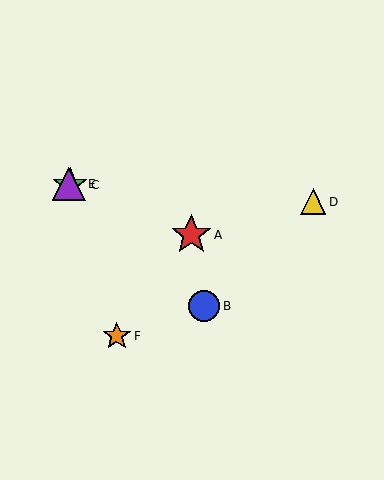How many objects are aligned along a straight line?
3 objects (A, C, E) are aligned along a straight line.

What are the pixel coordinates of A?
Object A is at (191, 235).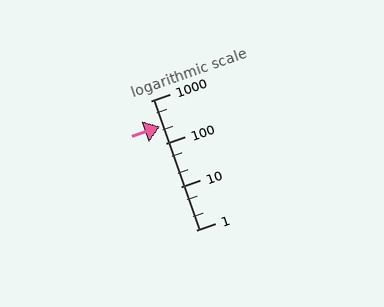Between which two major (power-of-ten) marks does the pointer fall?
The pointer is between 100 and 1000.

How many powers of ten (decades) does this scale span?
The scale spans 3 decades, from 1 to 1000.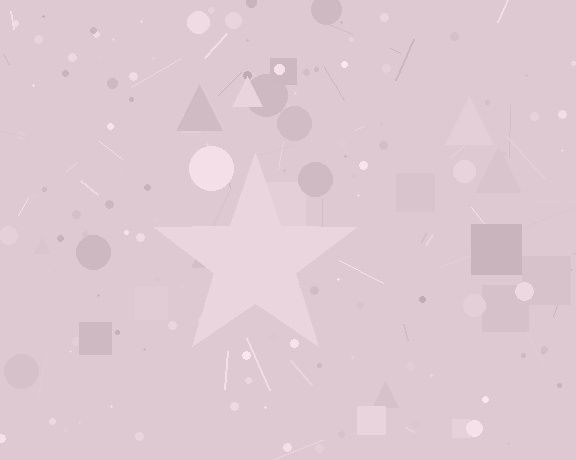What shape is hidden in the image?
A star is hidden in the image.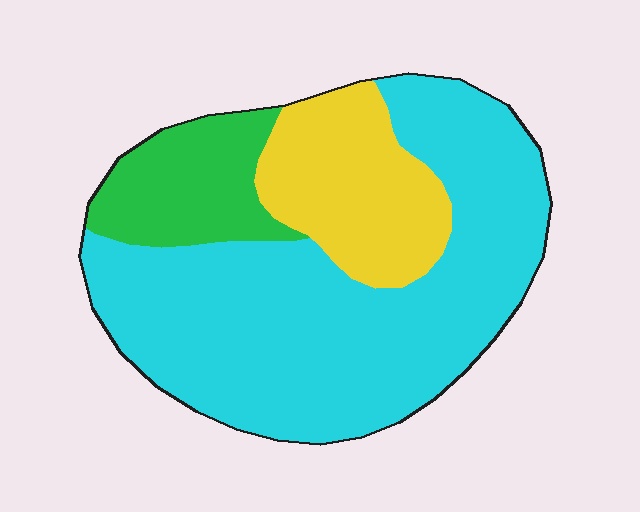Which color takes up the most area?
Cyan, at roughly 65%.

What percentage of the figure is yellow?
Yellow takes up between a sixth and a third of the figure.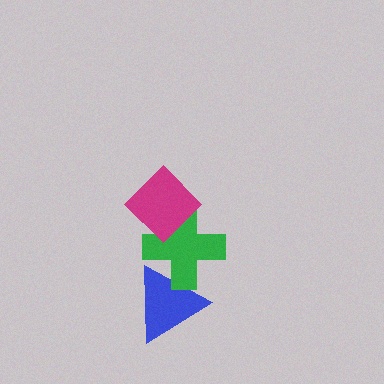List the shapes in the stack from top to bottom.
From top to bottom: the magenta diamond, the green cross, the blue triangle.